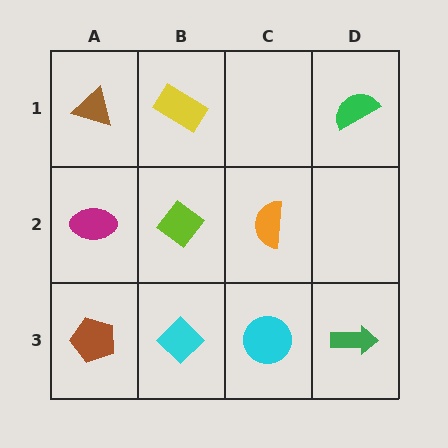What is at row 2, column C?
An orange semicircle.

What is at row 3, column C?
A cyan circle.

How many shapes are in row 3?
4 shapes.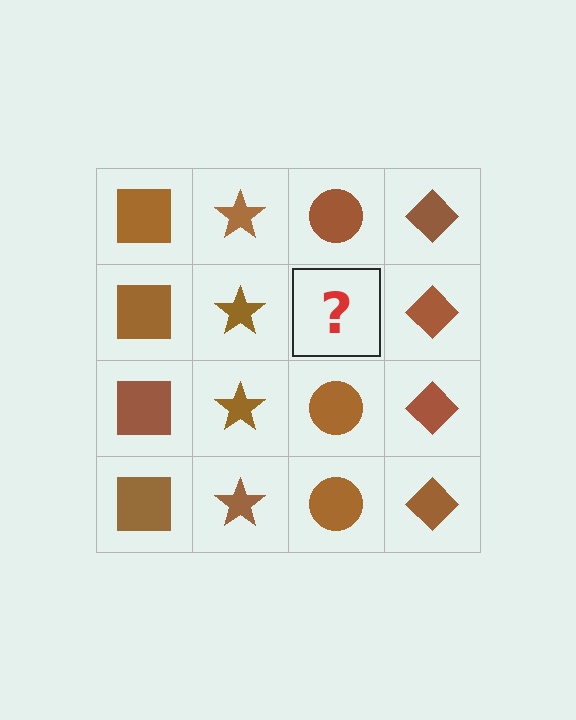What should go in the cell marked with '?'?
The missing cell should contain a brown circle.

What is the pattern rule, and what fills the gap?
The rule is that each column has a consistent shape. The gap should be filled with a brown circle.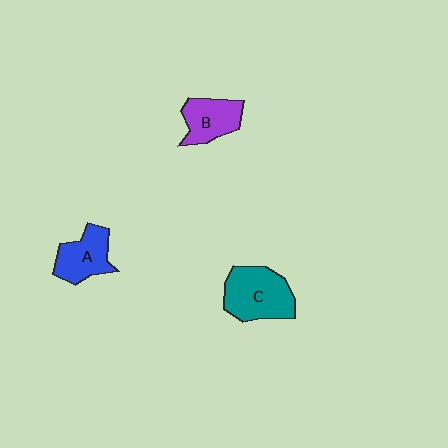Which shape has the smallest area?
Shape B (purple).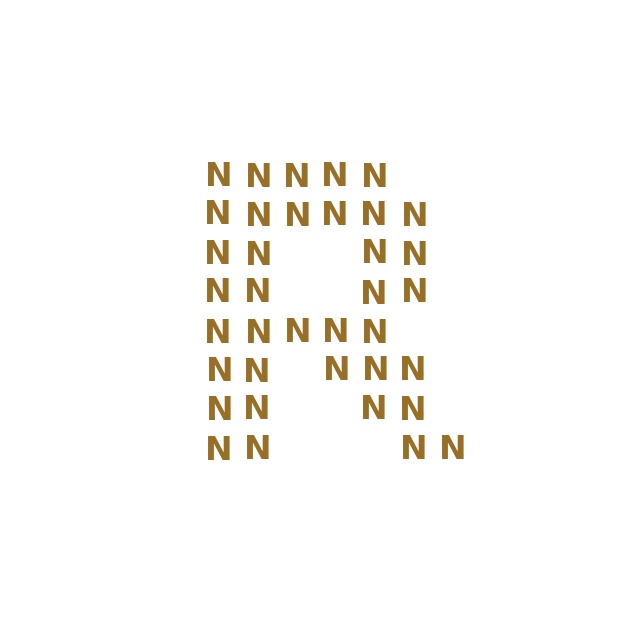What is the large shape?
The large shape is the letter R.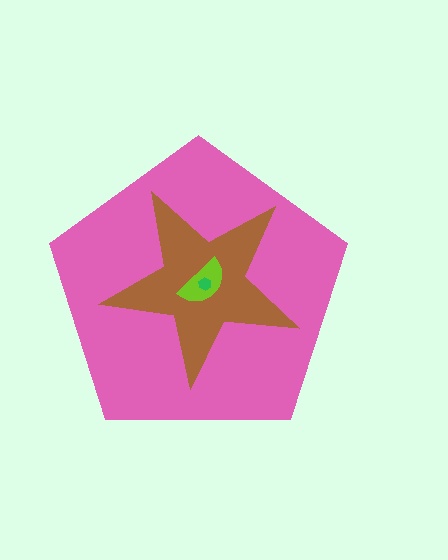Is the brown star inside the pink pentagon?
Yes.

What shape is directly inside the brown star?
The lime semicircle.